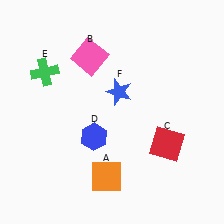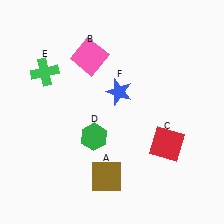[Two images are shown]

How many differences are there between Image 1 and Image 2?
There are 2 differences between the two images.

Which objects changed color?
A changed from orange to brown. D changed from blue to green.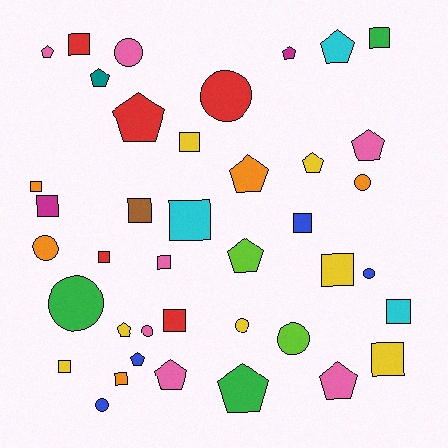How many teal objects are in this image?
There is 1 teal object.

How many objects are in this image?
There are 40 objects.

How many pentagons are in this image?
There are 14 pentagons.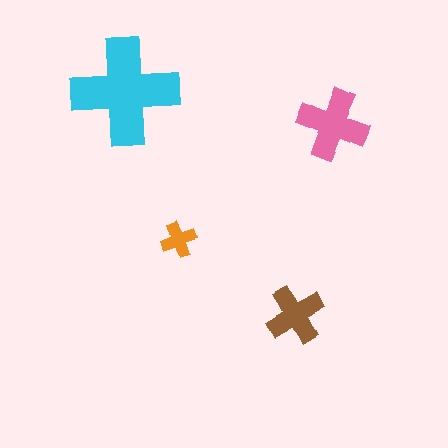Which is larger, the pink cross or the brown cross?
The pink one.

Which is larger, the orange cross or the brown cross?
The brown one.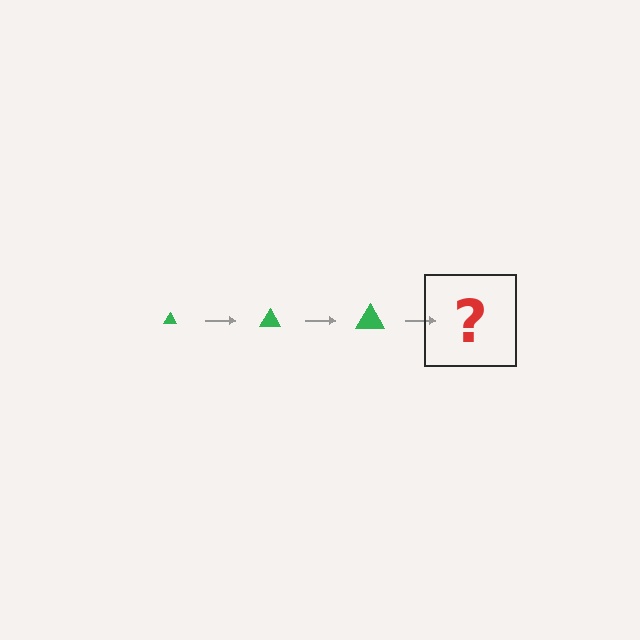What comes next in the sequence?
The next element should be a green triangle, larger than the previous one.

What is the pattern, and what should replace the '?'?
The pattern is that the triangle gets progressively larger each step. The '?' should be a green triangle, larger than the previous one.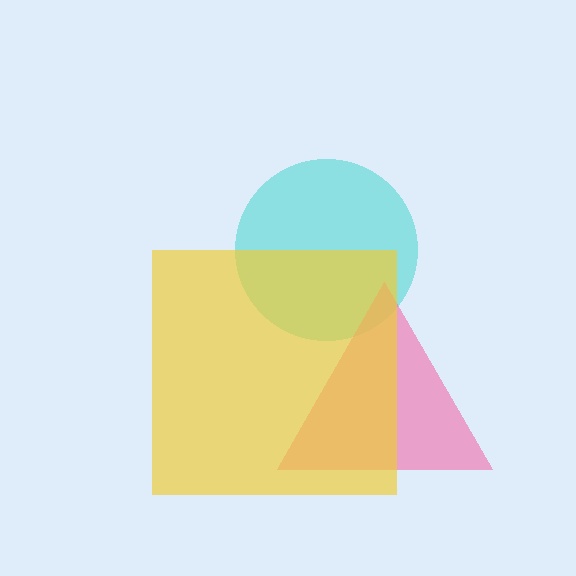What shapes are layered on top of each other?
The layered shapes are: a cyan circle, a pink triangle, a yellow square.